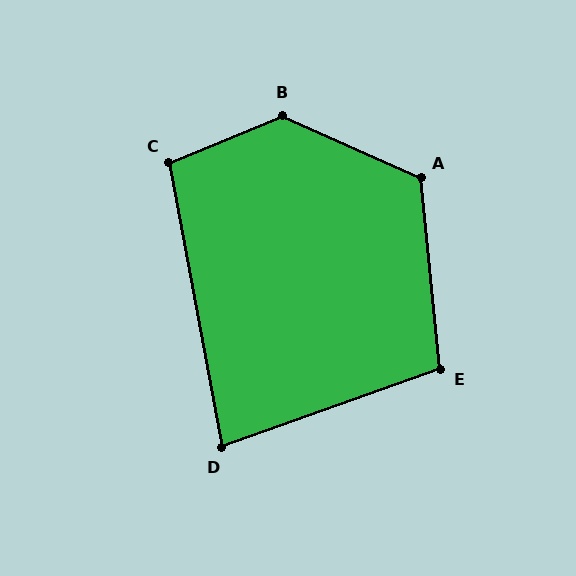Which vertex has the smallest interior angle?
D, at approximately 81 degrees.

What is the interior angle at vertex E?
Approximately 104 degrees (obtuse).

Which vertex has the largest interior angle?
B, at approximately 133 degrees.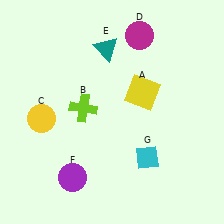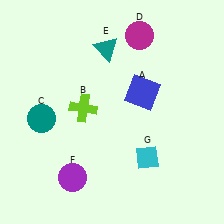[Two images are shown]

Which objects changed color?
A changed from yellow to blue. C changed from yellow to teal.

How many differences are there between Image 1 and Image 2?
There are 2 differences between the two images.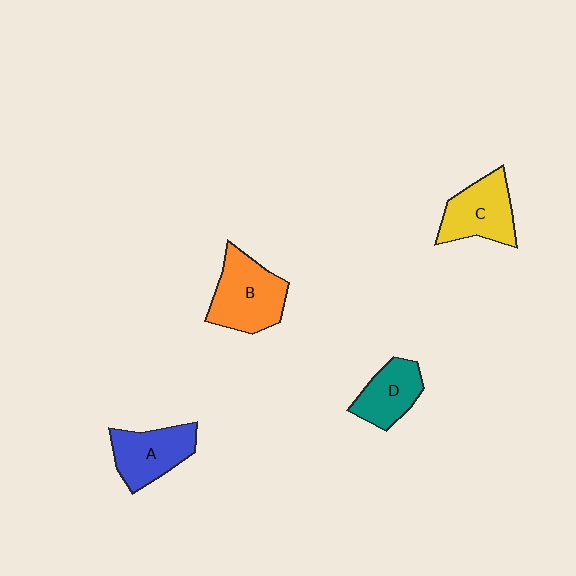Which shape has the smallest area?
Shape D (teal).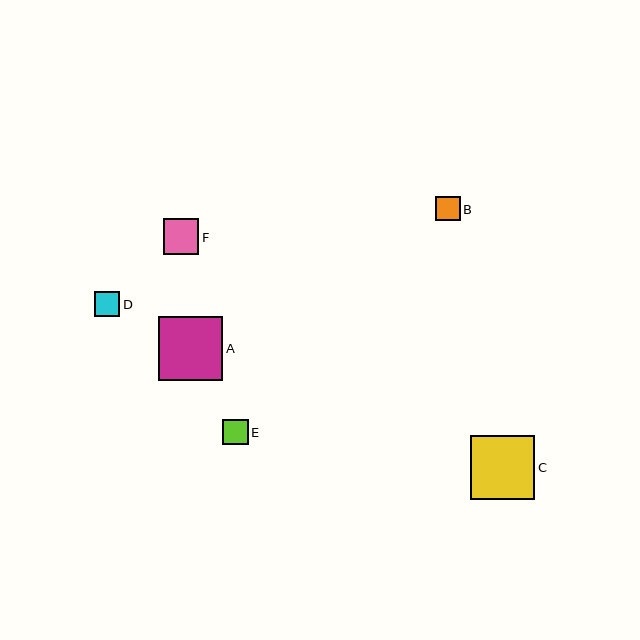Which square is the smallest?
Square B is the smallest with a size of approximately 25 pixels.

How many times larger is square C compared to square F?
Square C is approximately 1.8 times the size of square F.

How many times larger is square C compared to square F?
Square C is approximately 1.8 times the size of square F.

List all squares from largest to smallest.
From largest to smallest: C, A, F, E, D, B.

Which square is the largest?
Square C is the largest with a size of approximately 65 pixels.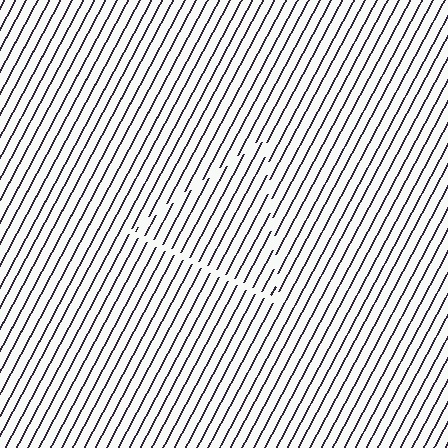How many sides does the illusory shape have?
3 sides — the line-ends trace a triangle.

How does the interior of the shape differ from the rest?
The interior of the shape contains the same grating, shifted by half a period — the contour is defined by the phase discontinuity where line-ends from the inner and outer gratings abut.